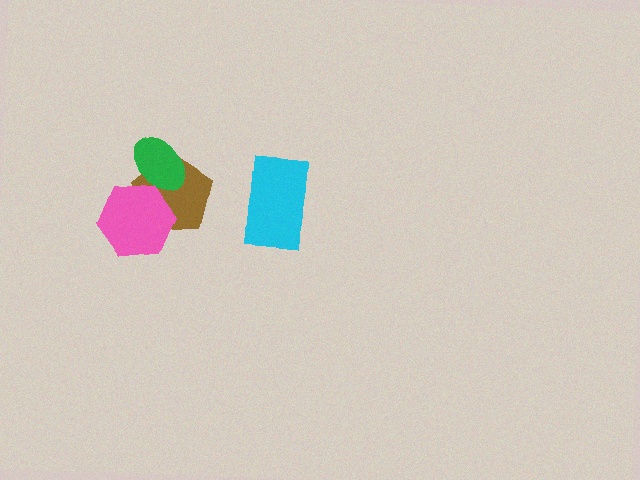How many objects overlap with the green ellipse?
2 objects overlap with the green ellipse.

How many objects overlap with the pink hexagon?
2 objects overlap with the pink hexagon.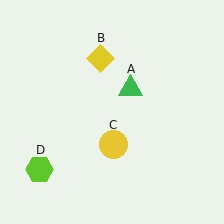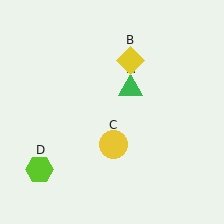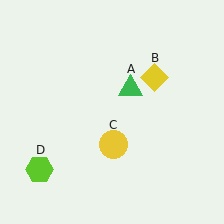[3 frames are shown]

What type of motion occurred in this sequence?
The yellow diamond (object B) rotated clockwise around the center of the scene.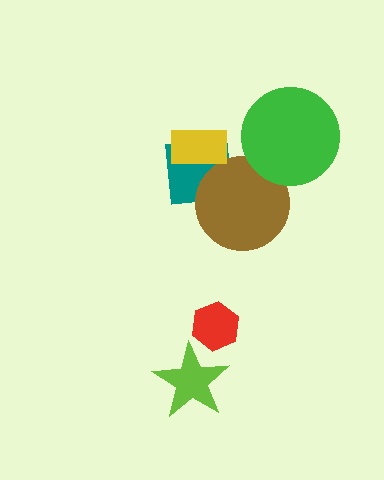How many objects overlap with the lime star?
1 object overlaps with the lime star.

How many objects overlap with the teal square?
2 objects overlap with the teal square.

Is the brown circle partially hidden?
Yes, it is partially covered by another shape.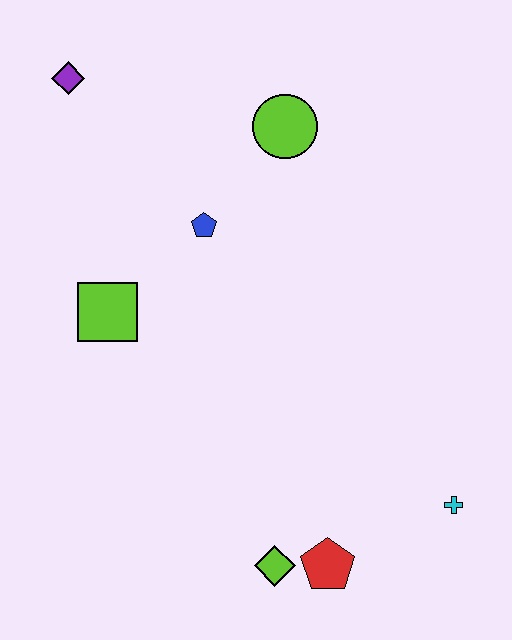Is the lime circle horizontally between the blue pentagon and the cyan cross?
Yes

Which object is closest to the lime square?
The blue pentagon is closest to the lime square.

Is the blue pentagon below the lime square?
No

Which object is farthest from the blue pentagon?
The cyan cross is farthest from the blue pentagon.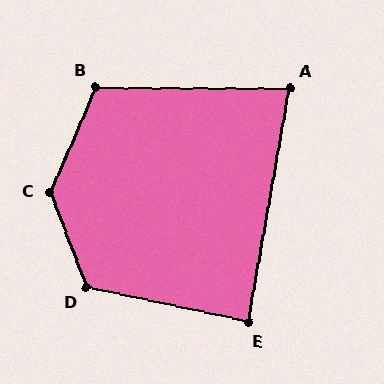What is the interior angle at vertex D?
Approximately 123 degrees (obtuse).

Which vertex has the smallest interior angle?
A, at approximately 80 degrees.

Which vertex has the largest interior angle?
C, at approximately 135 degrees.